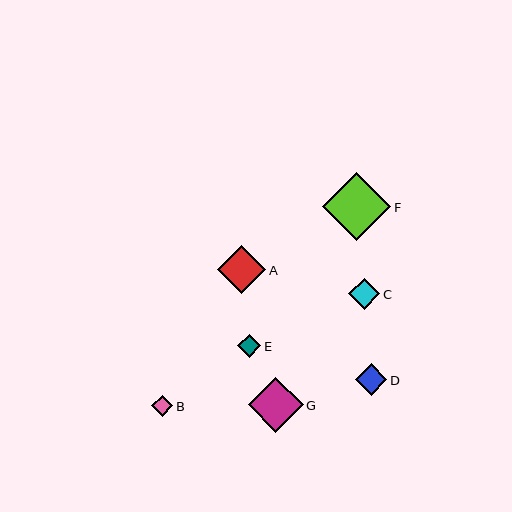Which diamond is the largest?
Diamond F is the largest with a size of approximately 68 pixels.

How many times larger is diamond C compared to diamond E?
Diamond C is approximately 1.3 times the size of diamond E.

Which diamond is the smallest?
Diamond B is the smallest with a size of approximately 21 pixels.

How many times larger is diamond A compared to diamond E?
Diamond A is approximately 2.1 times the size of diamond E.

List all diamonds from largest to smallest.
From largest to smallest: F, G, A, D, C, E, B.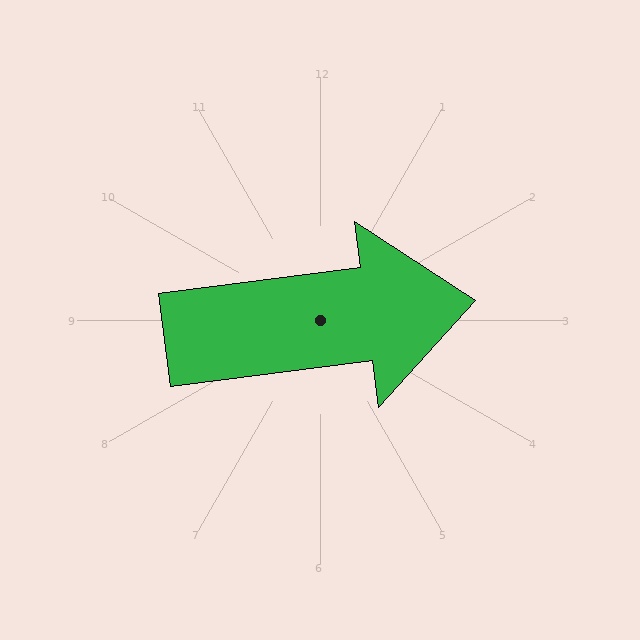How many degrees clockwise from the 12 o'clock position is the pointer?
Approximately 83 degrees.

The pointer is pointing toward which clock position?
Roughly 3 o'clock.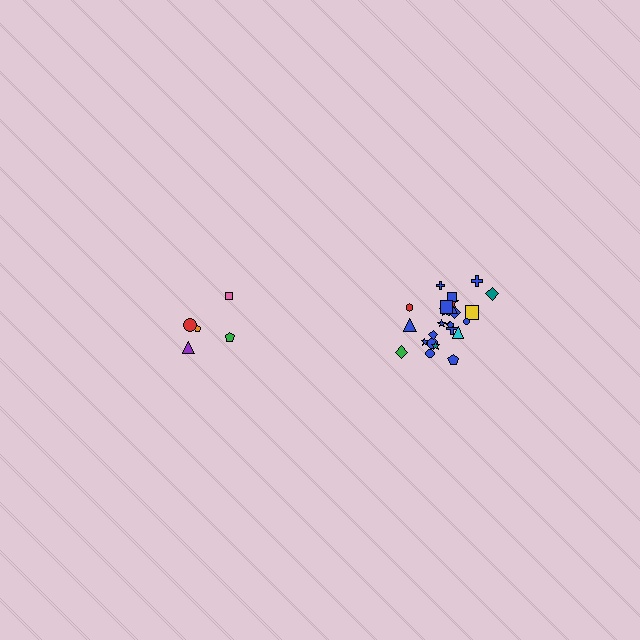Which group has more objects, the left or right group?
The right group.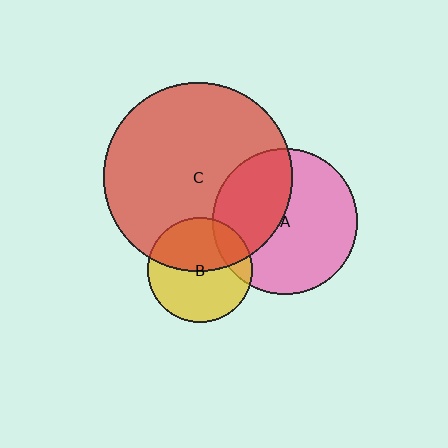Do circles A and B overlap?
Yes.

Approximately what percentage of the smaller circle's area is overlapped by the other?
Approximately 15%.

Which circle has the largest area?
Circle C (red).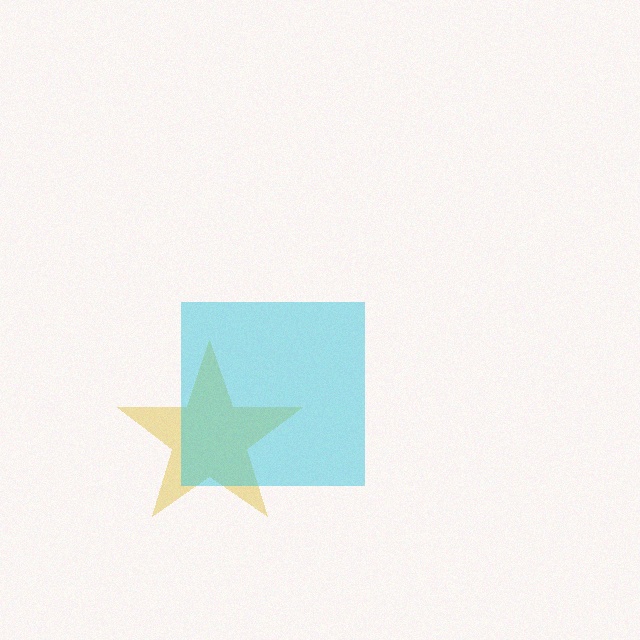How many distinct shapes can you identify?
There are 2 distinct shapes: a yellow star, a cyan square.